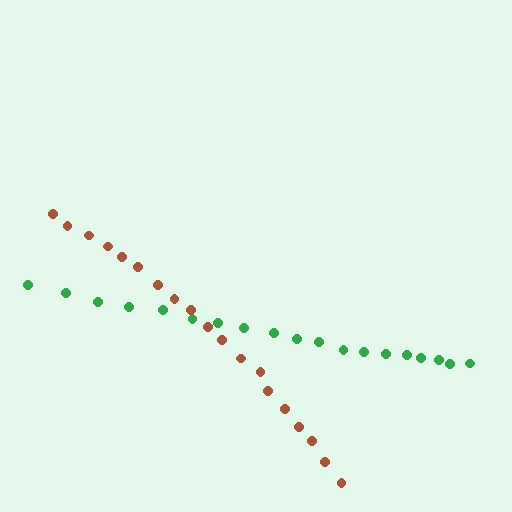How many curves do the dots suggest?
There are 2 distinct paths.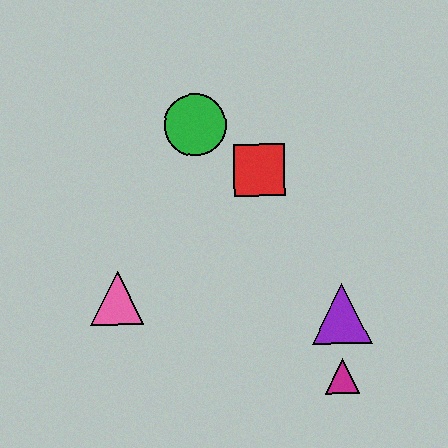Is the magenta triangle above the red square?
No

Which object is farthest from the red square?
The magenta triangle is farthest from the red square.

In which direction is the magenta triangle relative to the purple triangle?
The magenta triangle is below the purple triangle.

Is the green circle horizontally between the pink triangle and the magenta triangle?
Yes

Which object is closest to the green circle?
The red square is closest to the green circle.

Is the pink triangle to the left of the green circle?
Yes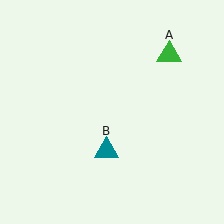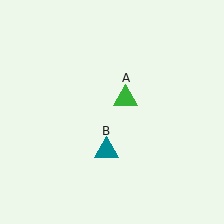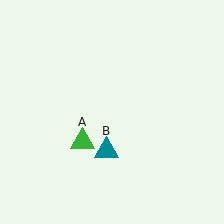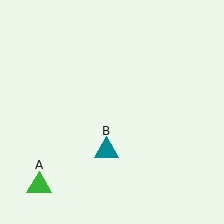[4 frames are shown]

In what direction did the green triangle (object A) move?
The green triangle (object A) moved down and to the left.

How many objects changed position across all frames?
1 object changed position: green triangle (object A).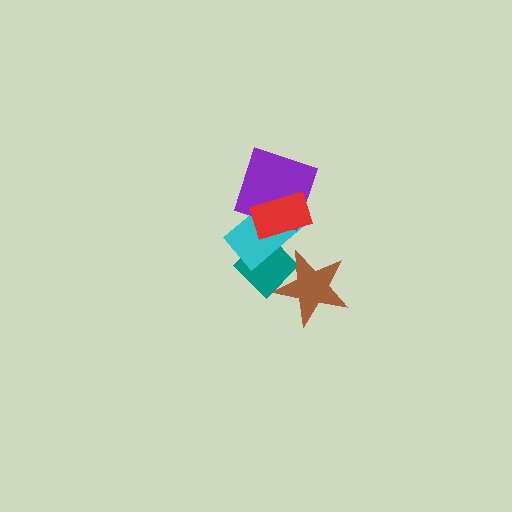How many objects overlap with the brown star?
1 object overlaps with the brown star.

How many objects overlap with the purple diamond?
2 objects overlap with the purple diamond.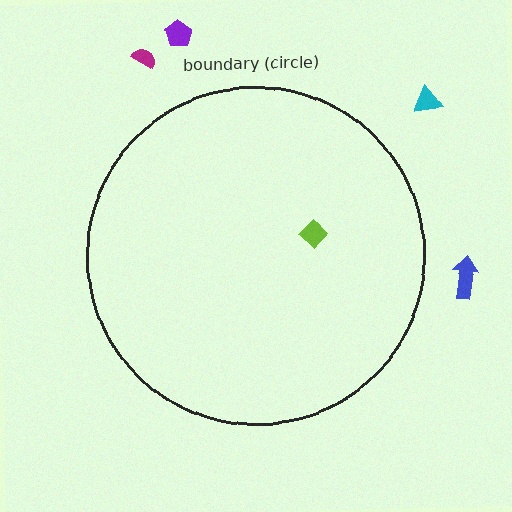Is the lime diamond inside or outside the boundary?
Inside.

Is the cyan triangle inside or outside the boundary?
Outside.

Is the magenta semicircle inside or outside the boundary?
Outside.